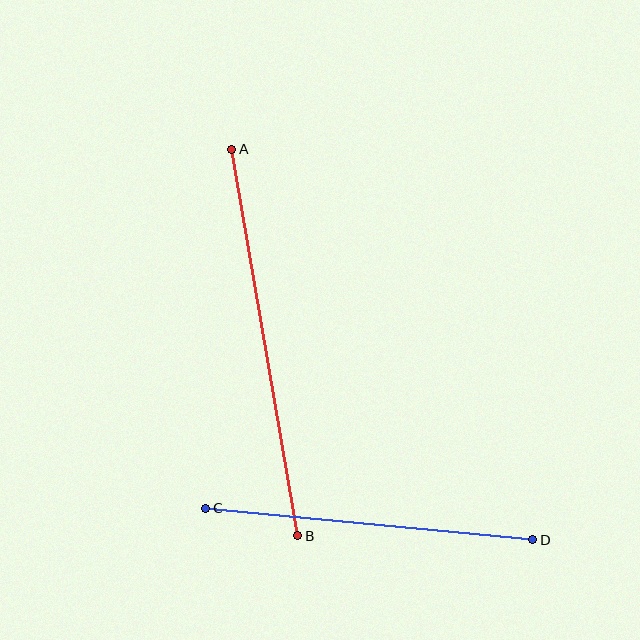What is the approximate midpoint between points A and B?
The midpoint is at approximately (265, 342) pixels.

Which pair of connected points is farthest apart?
Points A and B are farthest apart.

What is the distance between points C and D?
The distance is approximately 329 pixels.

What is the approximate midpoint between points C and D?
The midpoint is at approximately (369, 524) pixels.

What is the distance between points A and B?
The distance is approximately 392 pixels.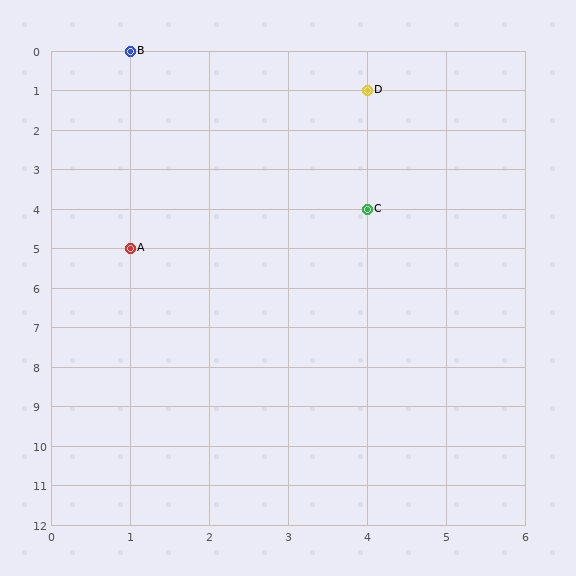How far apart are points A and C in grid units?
Points A and C are 3 columns and 1 row apart (about 3.2 grid units diagonally).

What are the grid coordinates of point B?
Point B is at grid coordinates (1, 0).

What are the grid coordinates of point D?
Point D is at grid coordinates (4, 1).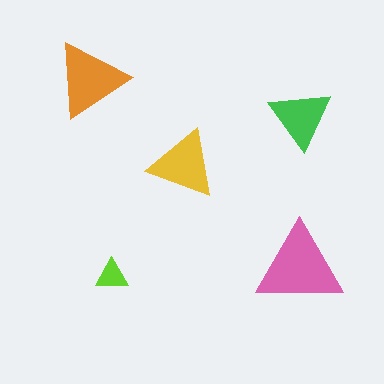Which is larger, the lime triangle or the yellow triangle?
The yellow one.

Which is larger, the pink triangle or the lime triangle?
The pink one.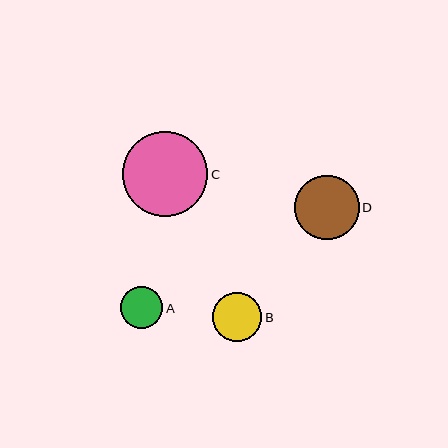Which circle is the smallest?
Circle A is the smallest with a size of approximately 42 pixels.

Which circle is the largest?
Circle C is the largest with a size of approximately 86 pixels.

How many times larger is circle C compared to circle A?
Circle C is approximately 2.0 times the size of circle A.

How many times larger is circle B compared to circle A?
Circle B is approximately 1.2 times the size of circle A.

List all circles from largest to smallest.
From largest to smallest: C, D, B, A.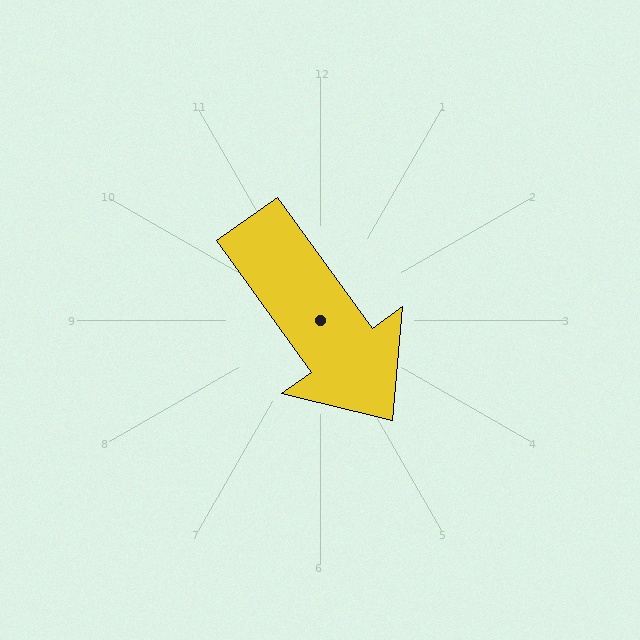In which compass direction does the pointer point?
Southeast.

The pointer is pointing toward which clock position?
Roughly 5 o'clock.